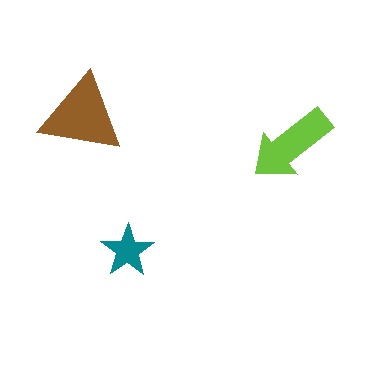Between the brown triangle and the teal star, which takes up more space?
The brown triangle.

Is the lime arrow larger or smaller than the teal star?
Larger.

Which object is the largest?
The brown triangle.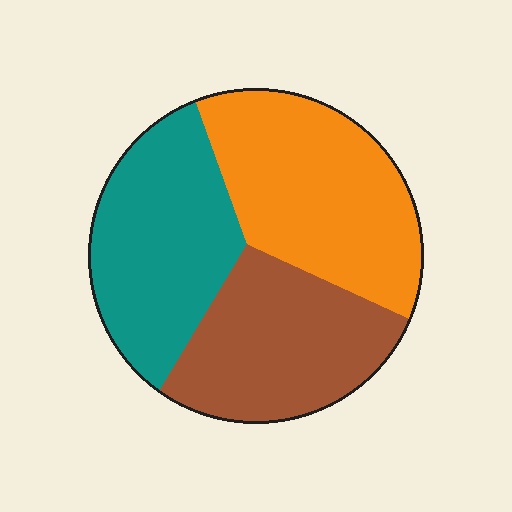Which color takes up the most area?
Orange, at roughly 35%.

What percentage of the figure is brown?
Brown covers about 30% of the figure.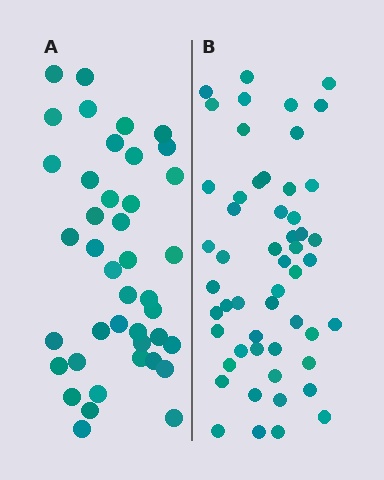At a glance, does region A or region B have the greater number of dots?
Region B (the right region) has more dots.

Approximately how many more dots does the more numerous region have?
Region B has roughly 12 or so more dots than region A.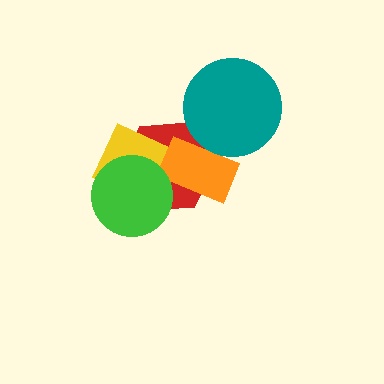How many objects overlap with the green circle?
2 objects overlap with the green circle.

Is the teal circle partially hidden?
No, no other shape covers it.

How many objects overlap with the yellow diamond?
3 objects overlap with the yellow diamond.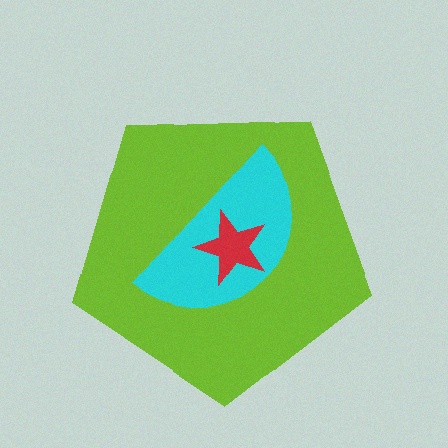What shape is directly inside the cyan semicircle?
The red star.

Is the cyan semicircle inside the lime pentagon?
Yes.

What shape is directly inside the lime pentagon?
The cyan semicircle.